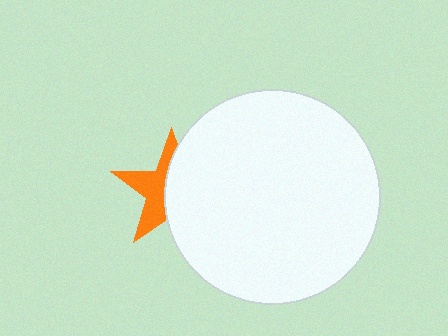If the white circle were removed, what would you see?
You would see the complete orange star.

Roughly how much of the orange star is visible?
About half of it is visible (roughly 45%).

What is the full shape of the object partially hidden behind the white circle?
The partially hidden object is an orange star.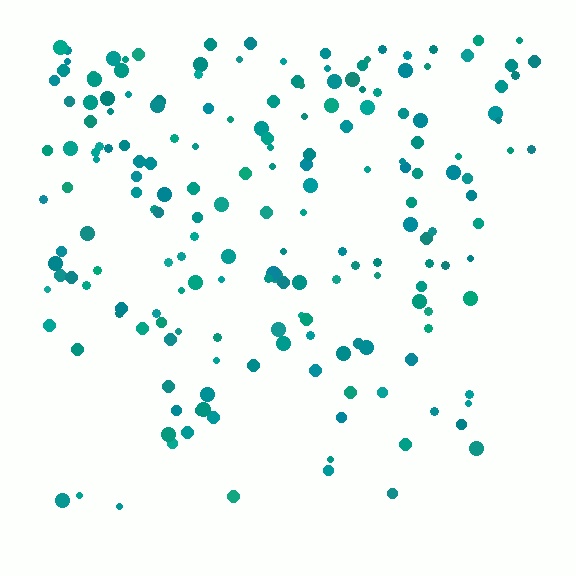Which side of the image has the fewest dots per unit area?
The bottom.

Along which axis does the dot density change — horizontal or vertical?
Vertical.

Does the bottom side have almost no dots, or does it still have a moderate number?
Still a moderate number, just noticeably fewer than the top.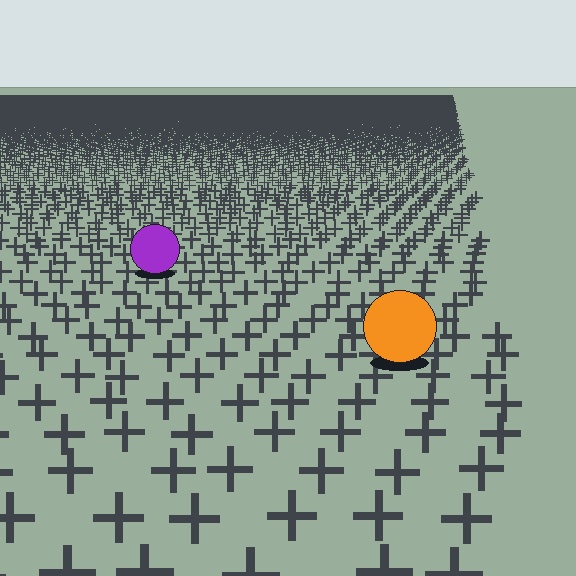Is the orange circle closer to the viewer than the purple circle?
Yes. The orange circle is closer — you can tell from the texture gradient: the ground texture is coarser near it.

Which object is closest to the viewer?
The orange circle is closest. The texture marks near it are larger and more spread out.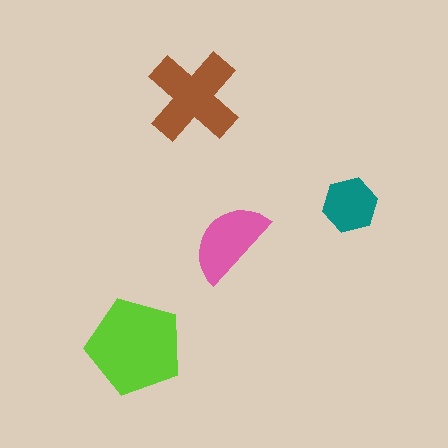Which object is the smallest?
The teal hexagon.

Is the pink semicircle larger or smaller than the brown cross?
Smaller.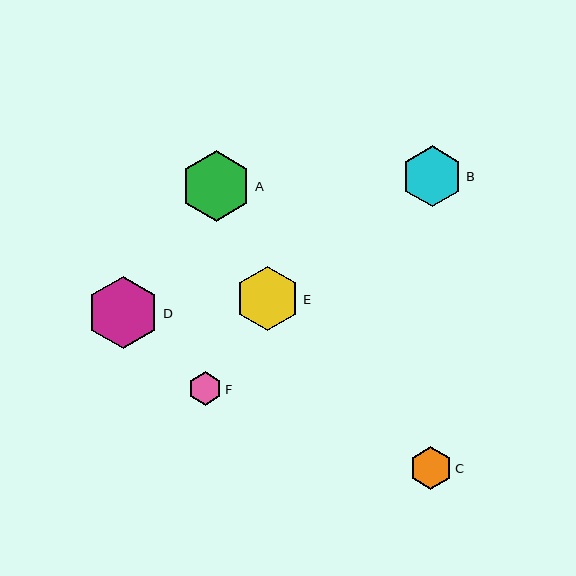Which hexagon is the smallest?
Hexagon F is the smallest with a size of approximately 34 pixels.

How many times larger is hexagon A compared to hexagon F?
Hexagon A is approximately 2.1 times the size of hexagon F.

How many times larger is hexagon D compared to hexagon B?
Hexagon D is approximately 1.2 times the size of hexagon B.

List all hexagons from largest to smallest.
From largest to smallest: D, A, E, B, C, F.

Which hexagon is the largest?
Hexagon D is the largest with a size of approximately 73 pixels.